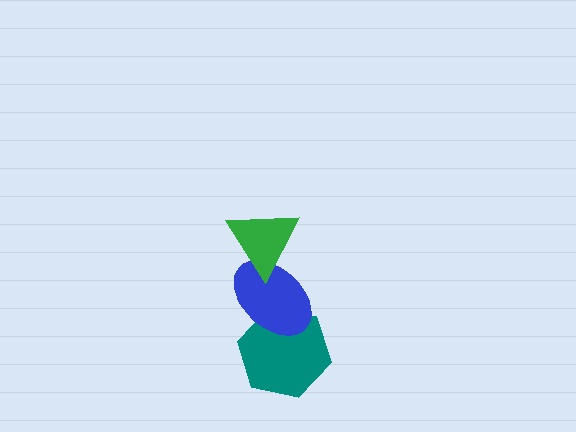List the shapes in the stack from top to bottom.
From top to bottom: the green triangle, the blue ellipse, the teal hexagon.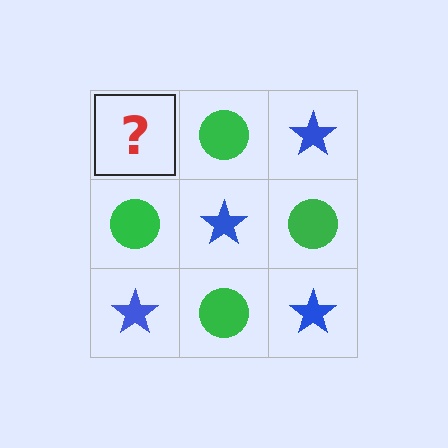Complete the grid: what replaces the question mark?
The question mark should be replaced with a blue star.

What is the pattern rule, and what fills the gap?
The rule is that it alternates blue star and green circle in a checkerboard pattern. The gap should be filled with a blue star.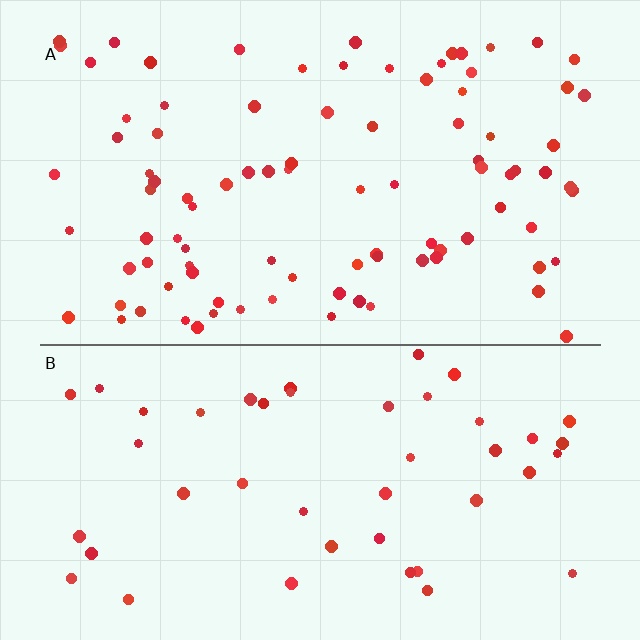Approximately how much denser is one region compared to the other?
Approximately 2.0× — region A over region B.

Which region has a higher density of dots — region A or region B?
A (the top).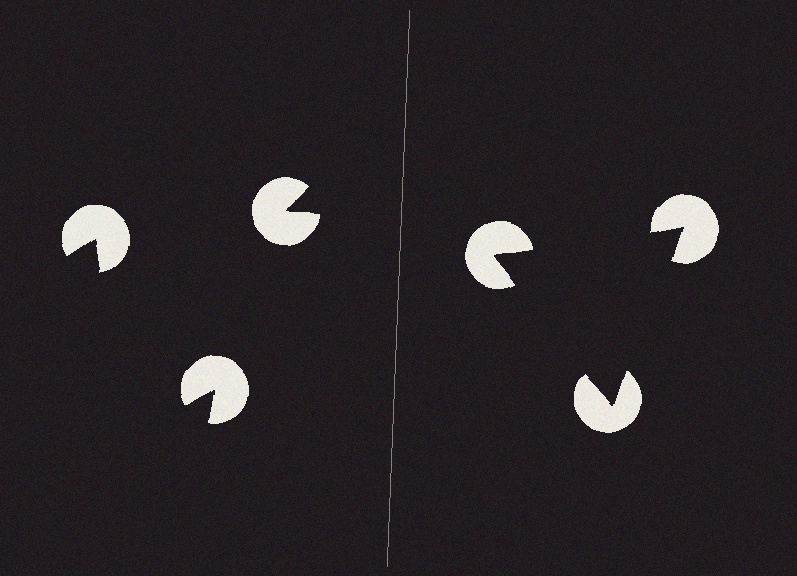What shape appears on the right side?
An illusory triangle.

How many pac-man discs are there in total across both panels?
6 — 3 on each side.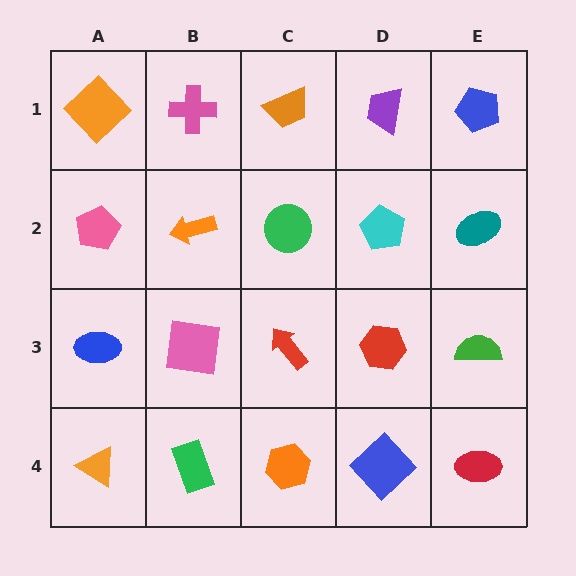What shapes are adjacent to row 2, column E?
A blue pentagon (row 1, column E), a green semicircle (row 3, column E), a cyan pentagon (row 2, column D).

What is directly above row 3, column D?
A cyan pentagon.